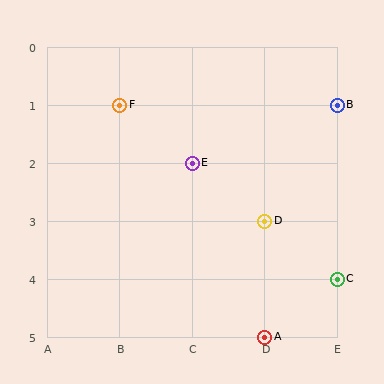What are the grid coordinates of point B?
Point B is at grid coordinates (E, 1).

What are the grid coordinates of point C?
Point C is at grid coordinates (E, 4).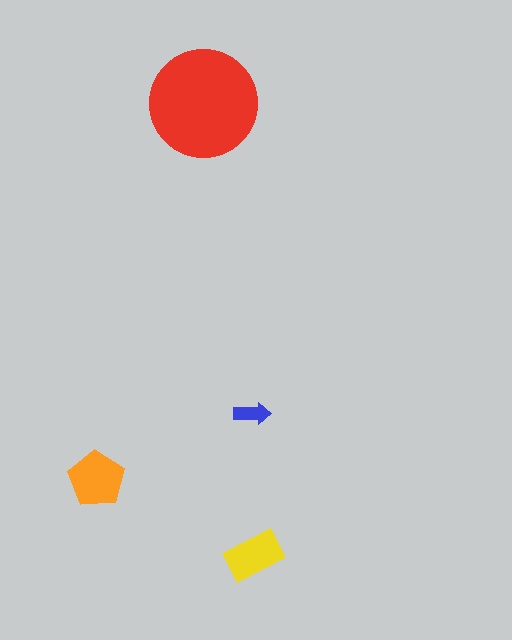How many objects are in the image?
There are 4 objects in the image.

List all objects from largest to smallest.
The red circle, the orange pentagon, the yellow rectangle, the blue arrow.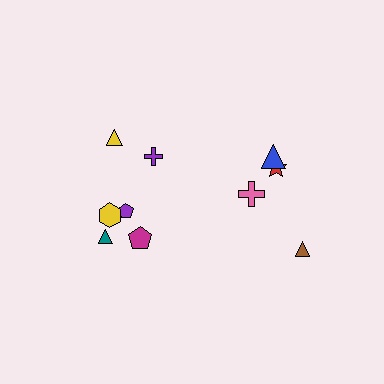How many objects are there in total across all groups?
There are 10 objects.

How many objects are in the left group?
There are 6 objects.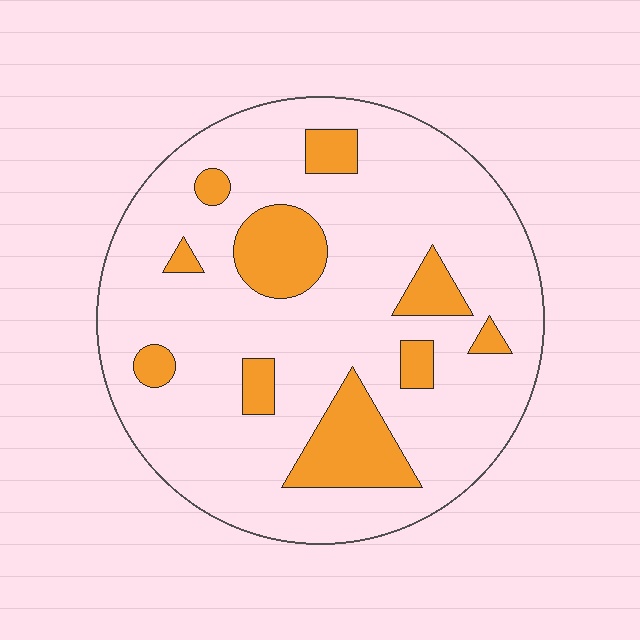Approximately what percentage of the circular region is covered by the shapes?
Approximately 20%.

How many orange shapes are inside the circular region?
10.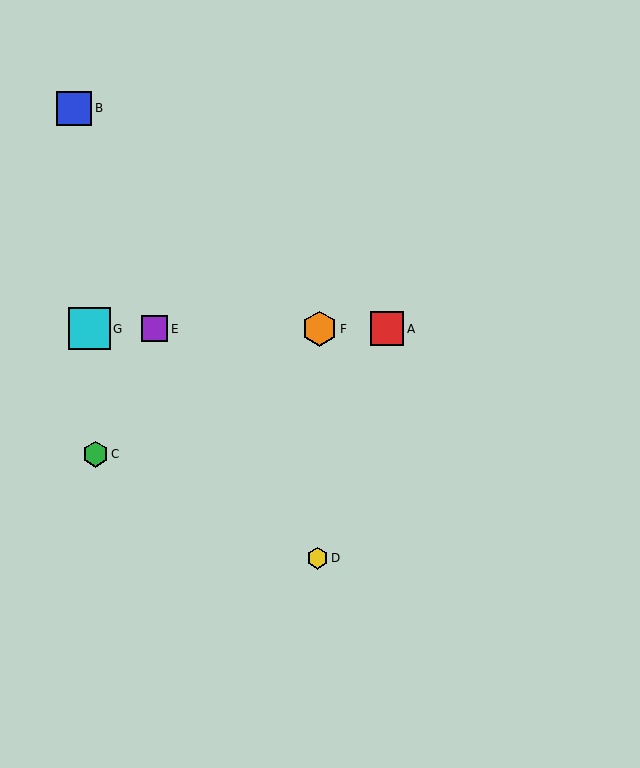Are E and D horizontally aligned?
No, E is at y≈329 and D is at y≈558.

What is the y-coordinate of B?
Object B is at y≈108.